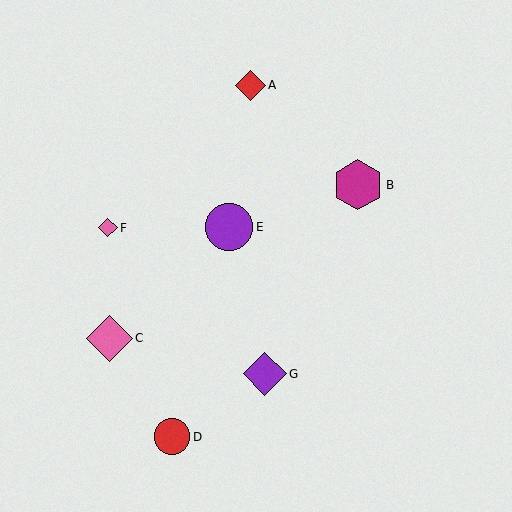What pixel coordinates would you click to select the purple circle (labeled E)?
Click at (229, 227) to select the purple circle E.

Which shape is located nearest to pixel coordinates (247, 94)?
The red diamond (labeled A) at (250, 85) is nearest to that location.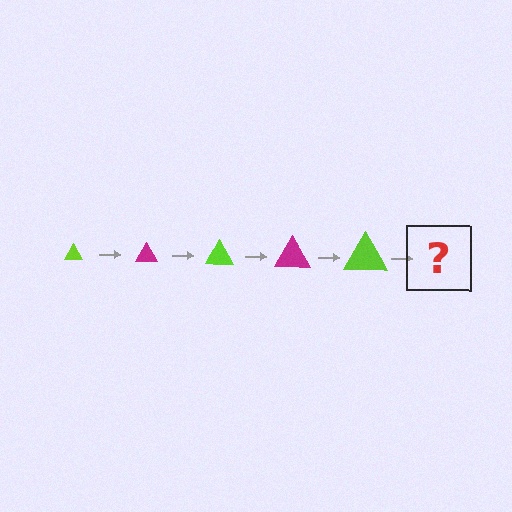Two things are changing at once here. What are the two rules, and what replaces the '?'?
The two rules are that the triangle grows larger each step and the color cycles through lime and magenta. The '?' should be a magenta triangle, larger than the previous one.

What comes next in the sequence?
The next element should be a magenta triangle, larger than the previous one.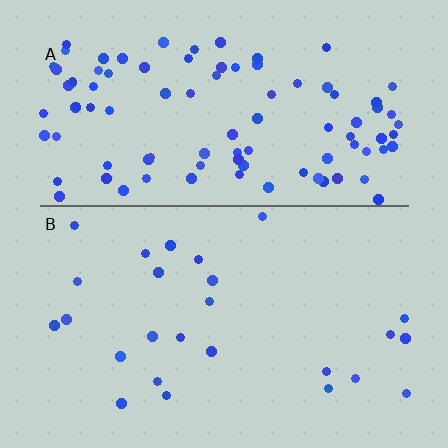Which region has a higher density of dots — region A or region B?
A (the top).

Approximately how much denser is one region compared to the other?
Approximately 3.8× — region A over region B.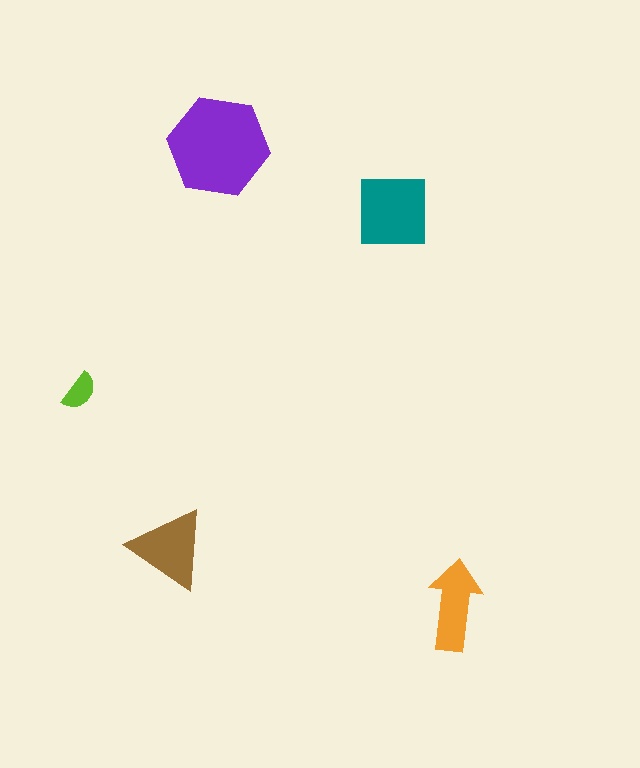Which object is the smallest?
The lime semicircle.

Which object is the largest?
The purple hexagon.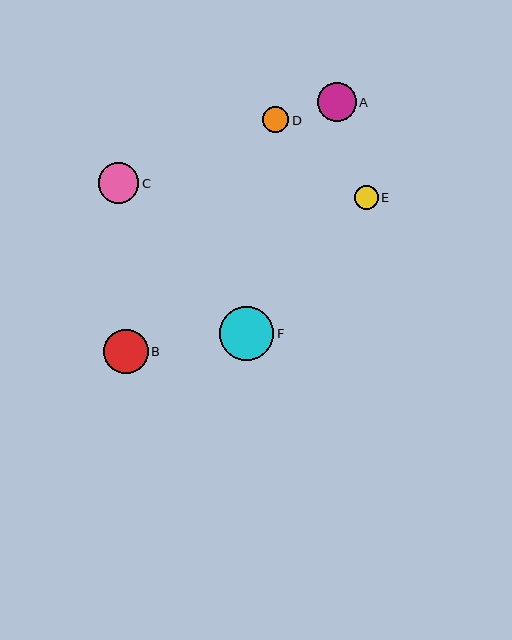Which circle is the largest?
Circle F is the largest with a size of approximately 54 pixels.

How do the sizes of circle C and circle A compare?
Circle C and circle A are approximately the same size.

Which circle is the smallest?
Circle E is the smallest with a size of approximately 24 pixels.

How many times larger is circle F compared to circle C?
Circle F is approximately 1.4 times the size of circle C.